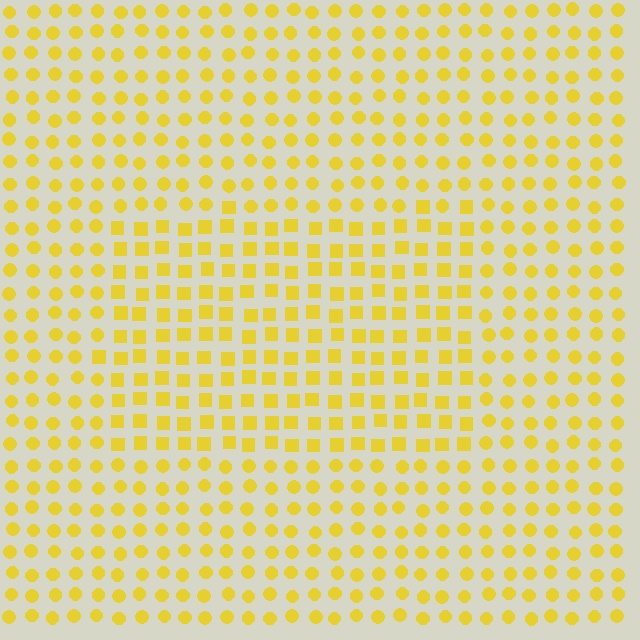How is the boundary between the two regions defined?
The boundary is defined by a change in element shape: squares inside vs. circles outside. All elements share the same color and spacing.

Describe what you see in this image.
The image is filled with small yellow elements arranged in a uniform grid. A rectangle-shaped region contains squares, while the surrounding area contains circles. The boundary is defined purely by the change in element shape.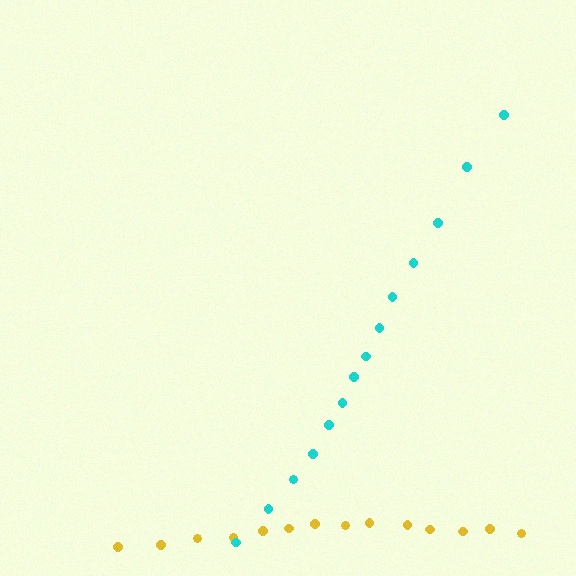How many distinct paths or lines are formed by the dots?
There are 2 distinct paths.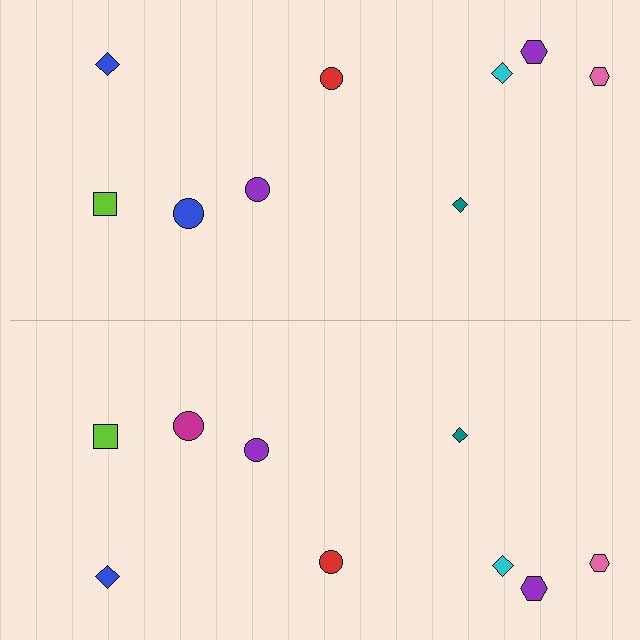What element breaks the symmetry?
The magenta circle on the bottom side breaks the symmetry — its mirror counterpart is blue.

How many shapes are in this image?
There are 18 shapes in this image.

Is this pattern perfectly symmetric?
No, the pattern is not perfectly symmetric. The magenta circle on the bottom side breaks the symmetry — its mirror counterpart is blue.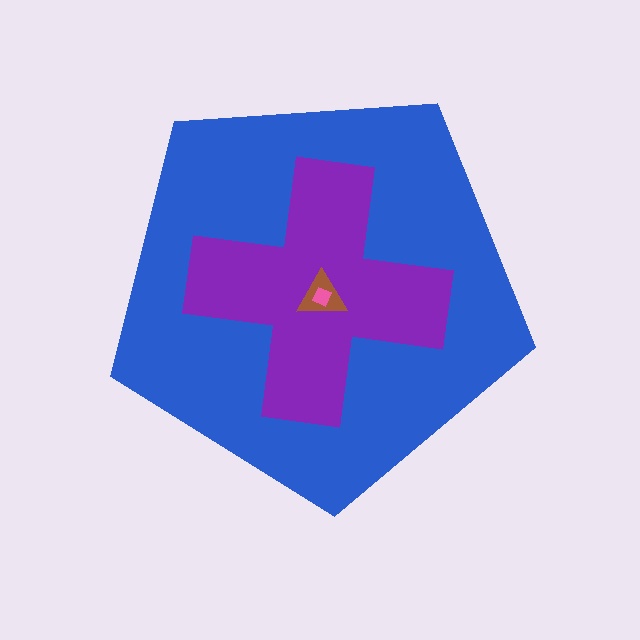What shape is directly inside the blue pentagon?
The purple cross.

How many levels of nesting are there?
4.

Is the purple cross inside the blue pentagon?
Yes.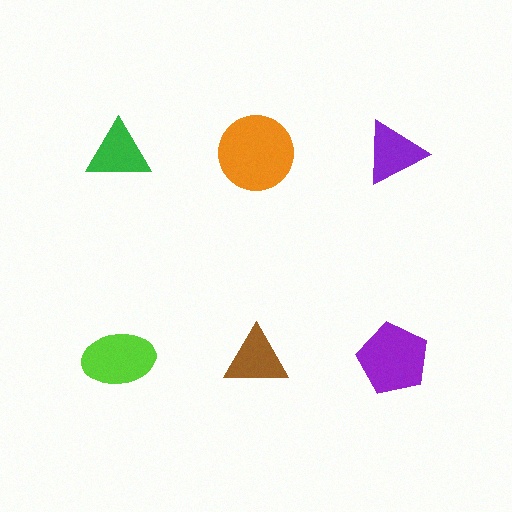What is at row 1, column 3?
A purple triangle.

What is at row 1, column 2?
An orange circle.